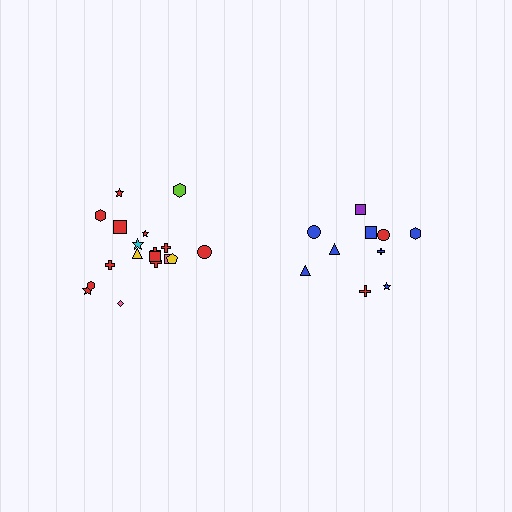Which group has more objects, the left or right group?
The left group.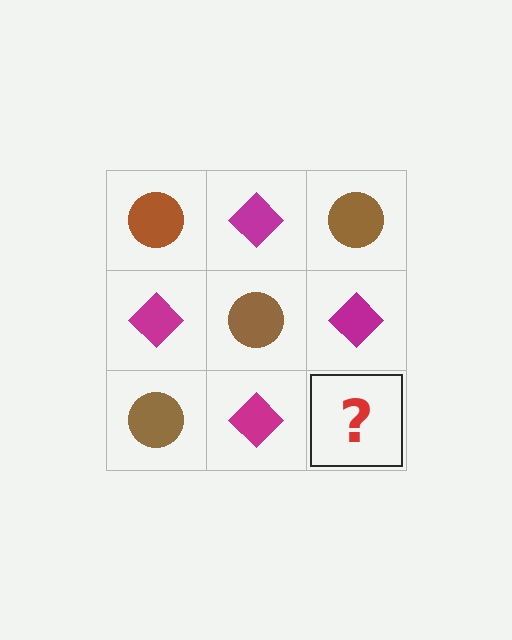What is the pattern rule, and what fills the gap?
The rule is that it alternates brown circle and magenta diamond in a checkerboard pattern. The gap should be filled with a brown circle.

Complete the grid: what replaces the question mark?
The question mark should be replaced with a brown circle.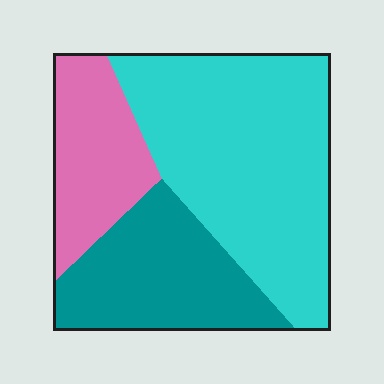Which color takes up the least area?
Pink, at roughly 20%.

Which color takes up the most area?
Cyan, at roughly 50%.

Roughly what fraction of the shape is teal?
Teal covers roughly 25% of the shape.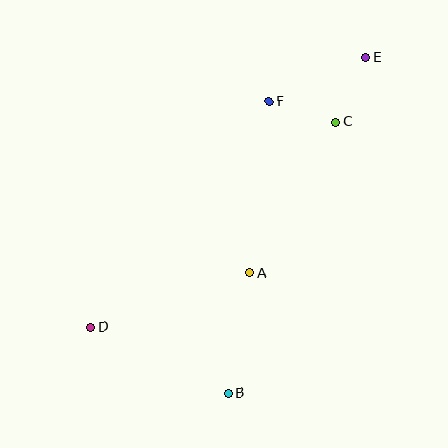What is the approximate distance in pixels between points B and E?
The distance between B and E is approximately 363 pixels.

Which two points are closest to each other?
Points C and F are closest to each other.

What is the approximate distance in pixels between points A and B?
The distance between A and B is approximately 122 pixels.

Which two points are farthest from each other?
Points D and E are farthest from each other.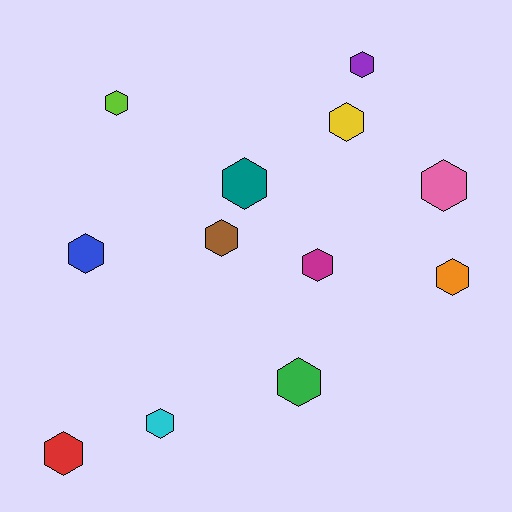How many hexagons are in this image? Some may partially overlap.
There are 12 hexagons.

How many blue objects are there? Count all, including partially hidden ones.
There is 1 blue object.